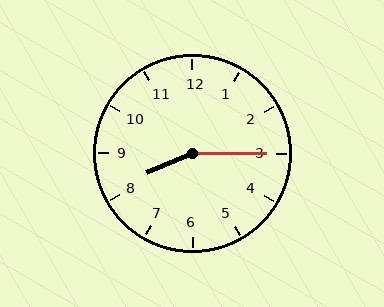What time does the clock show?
8:15.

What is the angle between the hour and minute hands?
Approximately 158 degrees.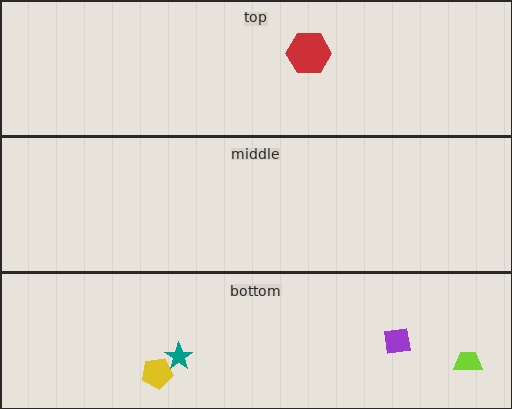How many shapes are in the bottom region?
4.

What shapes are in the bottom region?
The lime trapezoid, the yellow pentagon, the purple square, the teal star.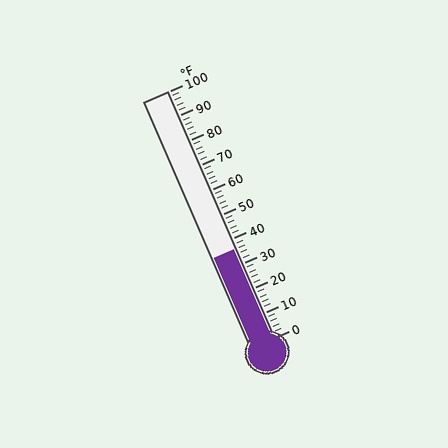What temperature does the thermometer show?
The thermometer shows approximately 36°F.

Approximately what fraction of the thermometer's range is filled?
The thermometer is filled to approximately 35% of its range.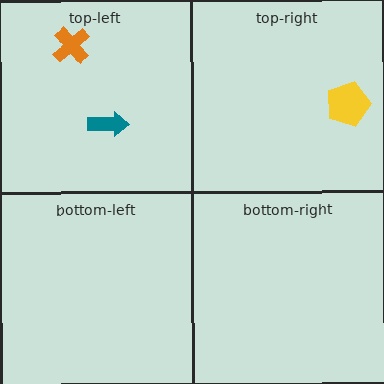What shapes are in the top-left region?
The orange cross, the teal arrow.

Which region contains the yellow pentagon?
The top-right region.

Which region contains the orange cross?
The top-left region.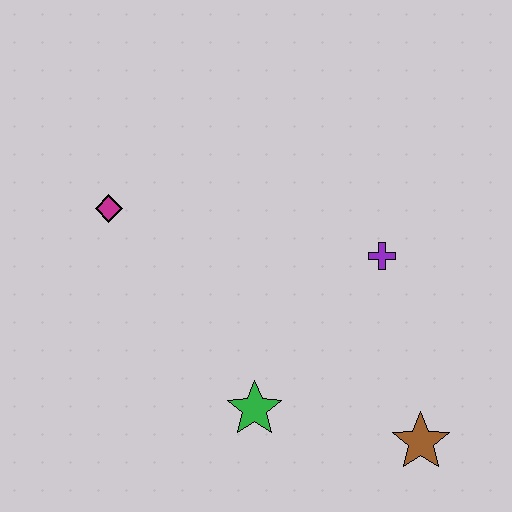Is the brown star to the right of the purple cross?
Yes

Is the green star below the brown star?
No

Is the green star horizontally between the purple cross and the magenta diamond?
Yes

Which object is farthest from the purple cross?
The magenta diamond is farthest from the purple cross.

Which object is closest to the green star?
The brown star is closest to the green star.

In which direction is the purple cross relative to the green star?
The purple cross is above the green star.